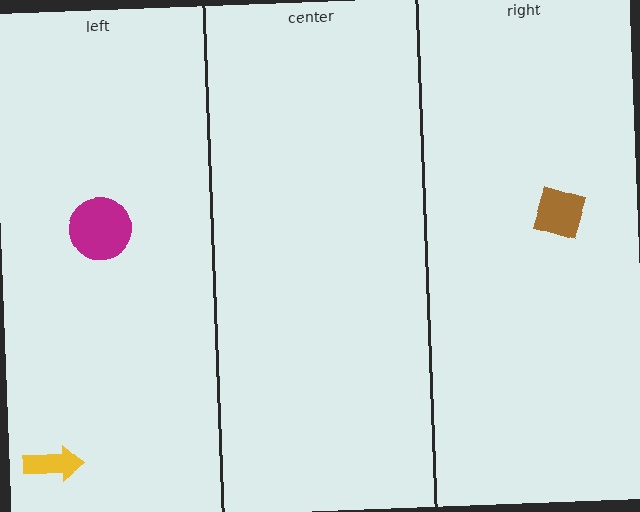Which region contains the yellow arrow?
The left region.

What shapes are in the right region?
The brown square.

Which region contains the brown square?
The right region.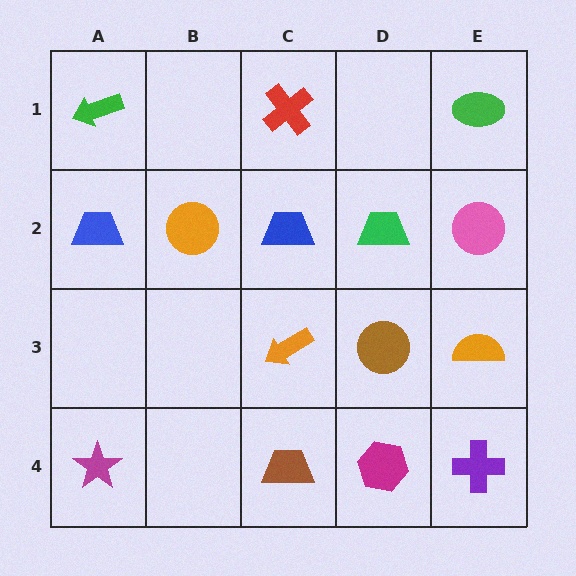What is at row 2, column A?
A blue trapezoid.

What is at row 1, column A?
A green arrow.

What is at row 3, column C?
An orange arrow.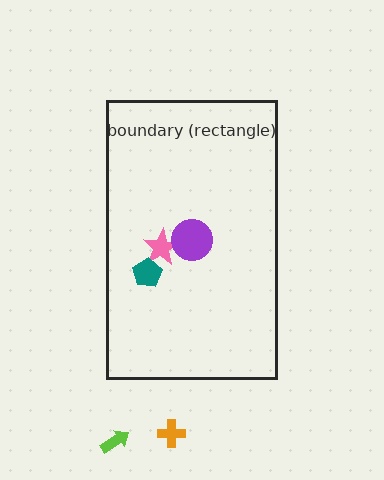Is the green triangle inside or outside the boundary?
Inside.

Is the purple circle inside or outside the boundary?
Inside.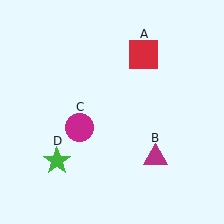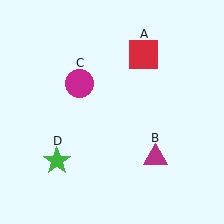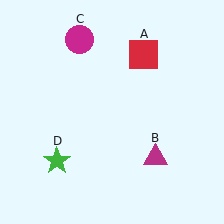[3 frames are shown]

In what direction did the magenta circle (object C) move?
The magenta circle (object C) moved up.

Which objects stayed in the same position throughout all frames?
Red square (object A) and magenta triangle (object B) and green star (object D) remained stationary.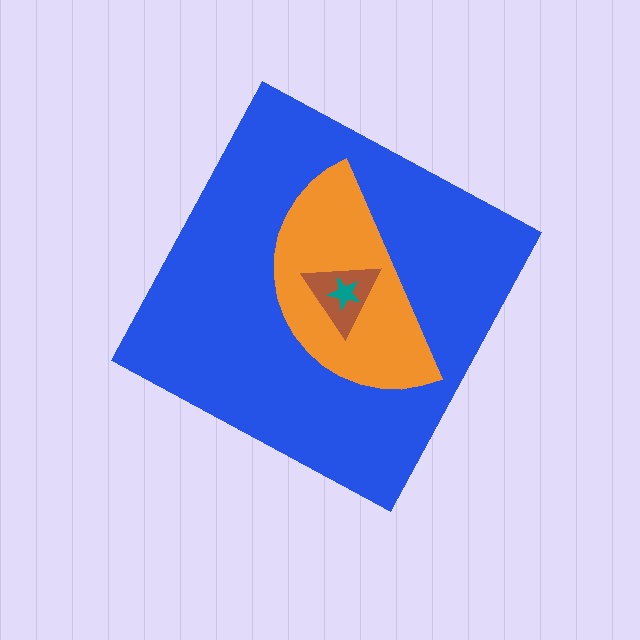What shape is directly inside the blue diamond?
The orange semicircle.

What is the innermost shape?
The teal star.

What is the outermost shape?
The blue diamond.